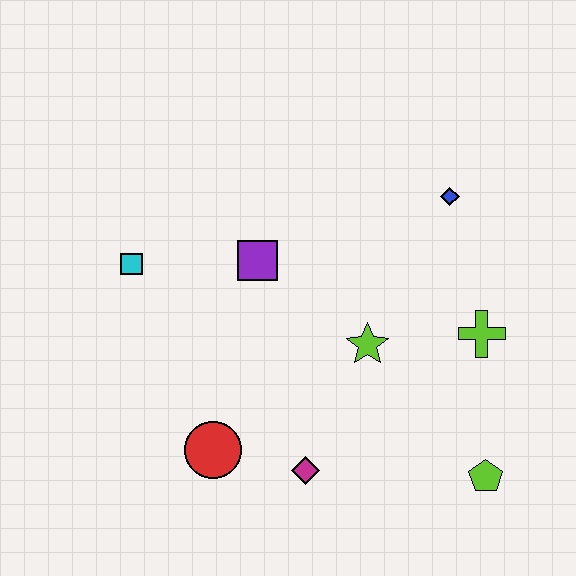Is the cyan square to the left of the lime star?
Yes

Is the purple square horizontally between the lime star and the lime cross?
No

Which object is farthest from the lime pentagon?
The cyan square is farthest from the lime pentagon.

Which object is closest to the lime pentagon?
The lime cross is closest to the lime pentagon.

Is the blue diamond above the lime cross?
Yes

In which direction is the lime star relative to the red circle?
The lime star is to the right of the red circle.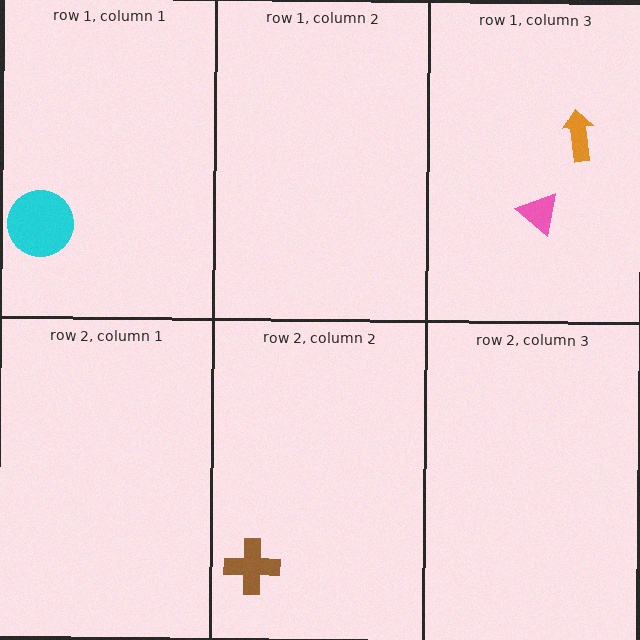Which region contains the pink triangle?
The row 1, column 3 region.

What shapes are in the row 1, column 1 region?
The cyan circle.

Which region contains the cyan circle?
The row 1, column 1 region.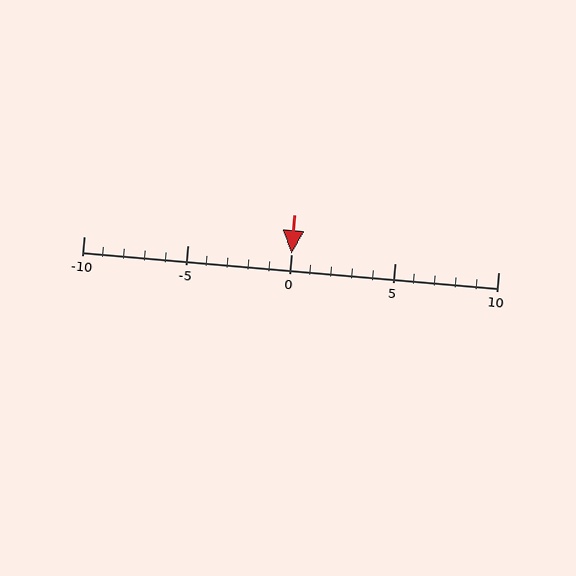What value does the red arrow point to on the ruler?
The red arrow points to approximately 0.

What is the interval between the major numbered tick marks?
The major tick marks are spaced 5 units apart.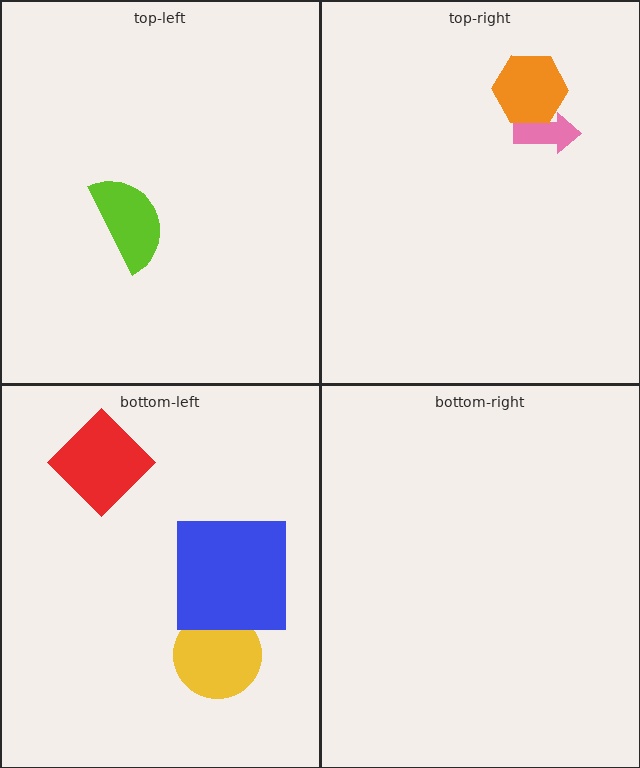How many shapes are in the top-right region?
2.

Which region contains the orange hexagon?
The top-right region.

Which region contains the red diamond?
The bottom-left region.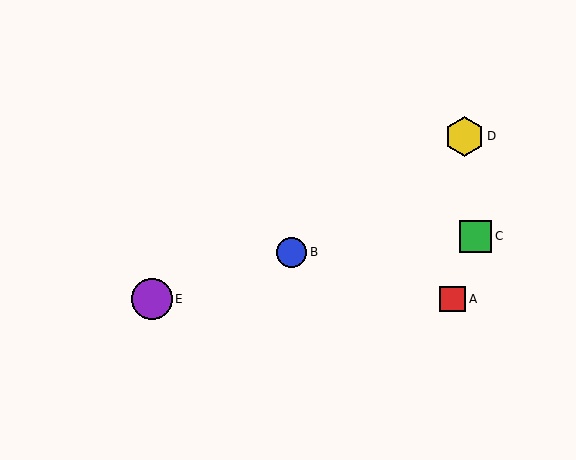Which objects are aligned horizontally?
Objects A, E are aligned horizontally.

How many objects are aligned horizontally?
2 objects (A, E) are aligned horizontally.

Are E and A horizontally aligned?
Yes, both are at y≈299.